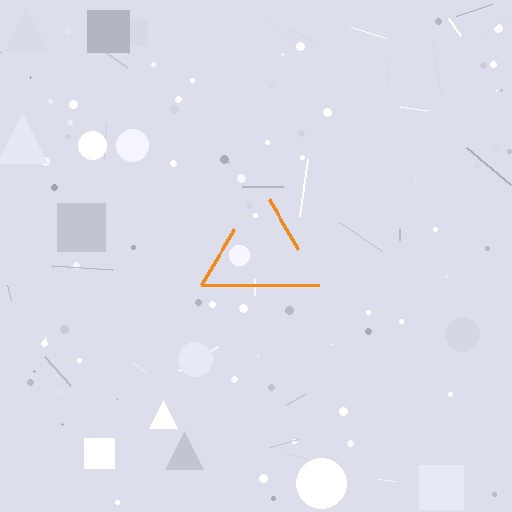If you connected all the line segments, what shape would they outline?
They would outline a triangle.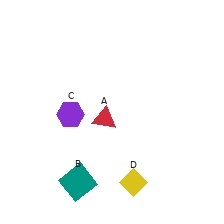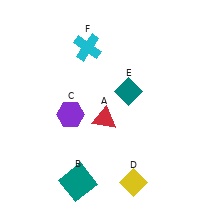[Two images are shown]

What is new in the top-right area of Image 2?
A teal diamond (E) was added in the top-right area of Image 2.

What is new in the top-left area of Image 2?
A cyan cross (F) was added in the top-left area of Image 2.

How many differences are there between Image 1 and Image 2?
There are 2 differences between the two images.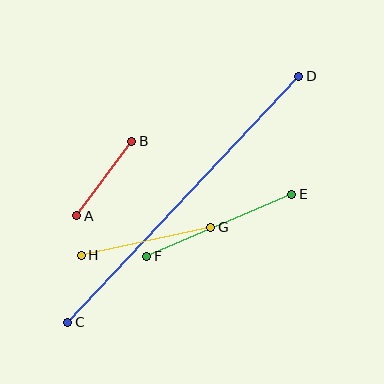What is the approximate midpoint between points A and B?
The midpoint is at approximately (104, 179) pixels.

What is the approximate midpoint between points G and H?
The midpoint is at approximately (146, 241) pixels.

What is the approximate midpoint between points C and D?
The midpoint is at approximately (183, 199) pixels.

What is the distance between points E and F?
The distance is approximately 158 pixels.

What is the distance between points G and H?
The distance is approximately 132 pixels.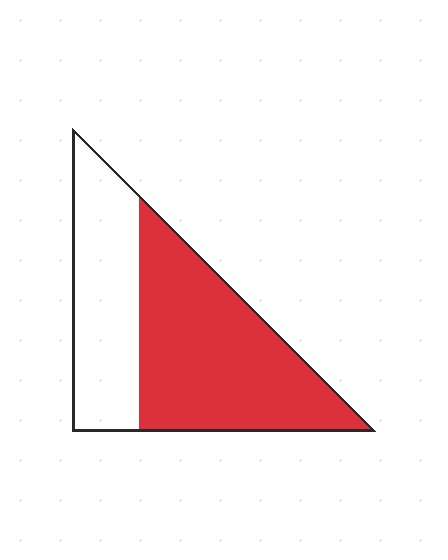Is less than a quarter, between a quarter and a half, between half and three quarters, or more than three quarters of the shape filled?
Between half and three quarters.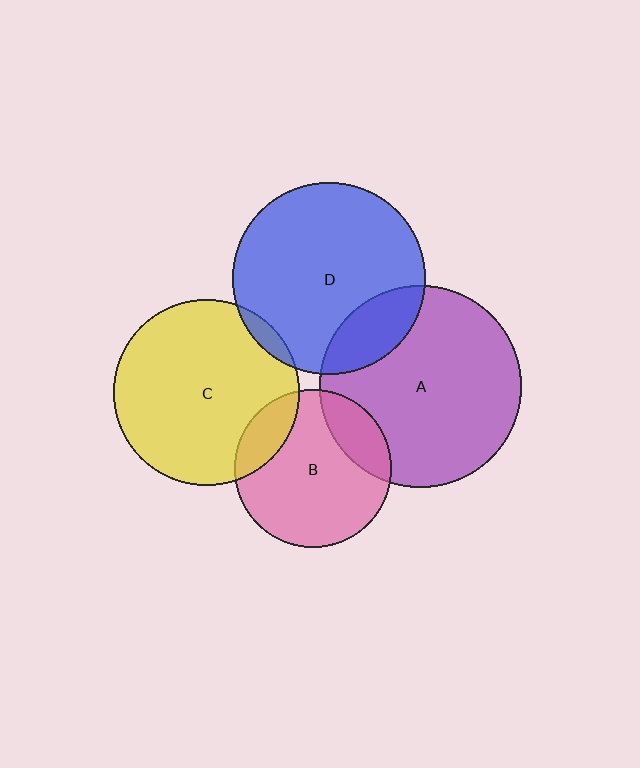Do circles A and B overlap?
Yes.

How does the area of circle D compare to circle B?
Approximately 1.5 times.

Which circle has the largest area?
Circle A (purple).